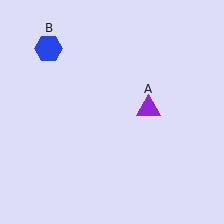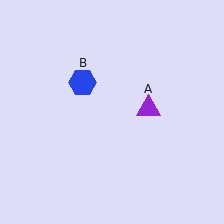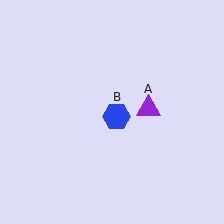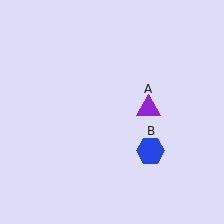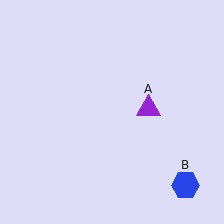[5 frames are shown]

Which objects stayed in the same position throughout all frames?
Purple triangle (object A) remained stationary.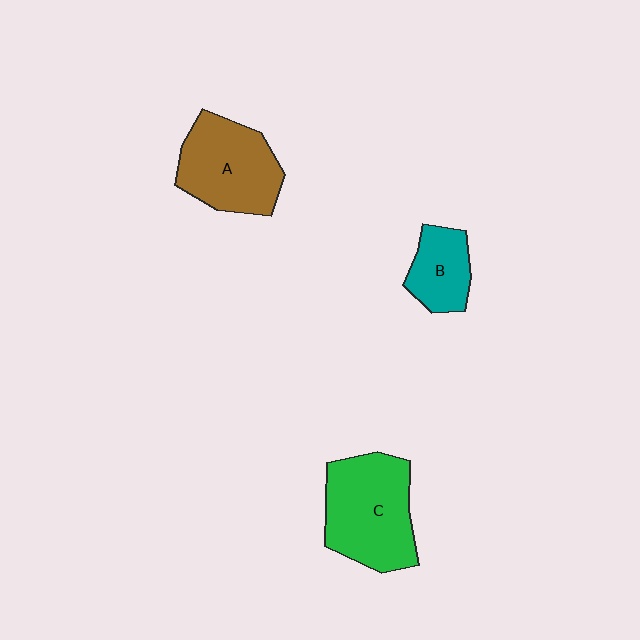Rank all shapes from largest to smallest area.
From largest to smallest: C (green), A (brown), B (teal).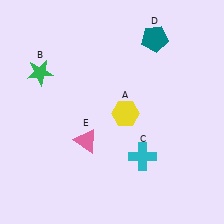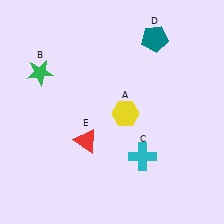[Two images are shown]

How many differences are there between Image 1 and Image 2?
There is 1 difference between the two images.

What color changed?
The triangle (E) changed from pink in Image 1 to red in Image 2.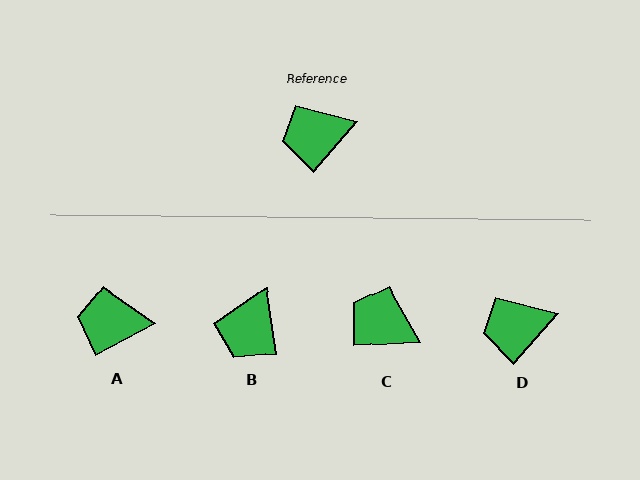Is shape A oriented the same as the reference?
No, it is off by about 20 degrees.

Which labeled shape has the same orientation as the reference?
D.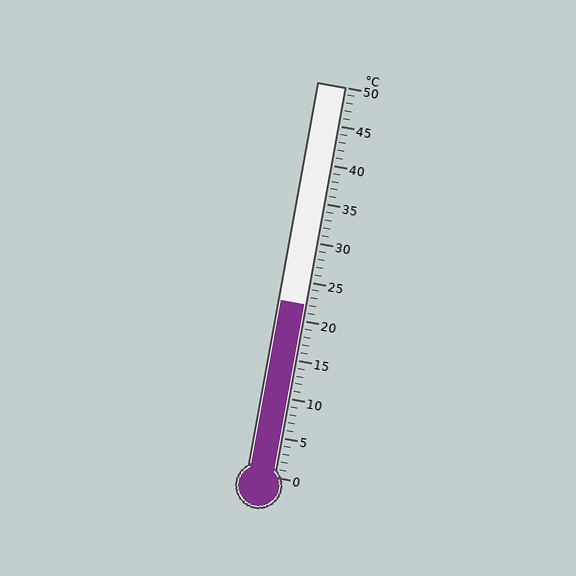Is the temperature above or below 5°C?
The temperature is above 5°C.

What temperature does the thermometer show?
The thermometer shows approximately 22°C.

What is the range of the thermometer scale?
The thermometer scale ranges from 0°C to 50°C.